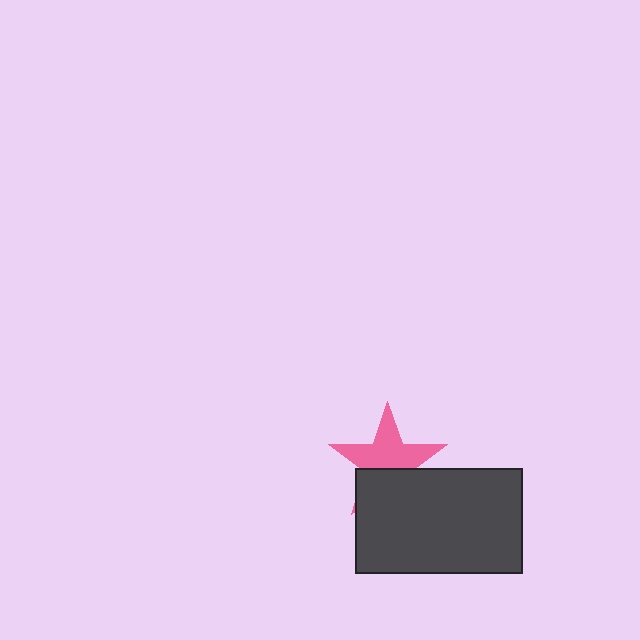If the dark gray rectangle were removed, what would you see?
You would see the complete pink star.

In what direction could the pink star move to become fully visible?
The pink star could move up. That would shift it out from behind the dark gray rectangle entirely.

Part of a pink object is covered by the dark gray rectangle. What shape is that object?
It is a star.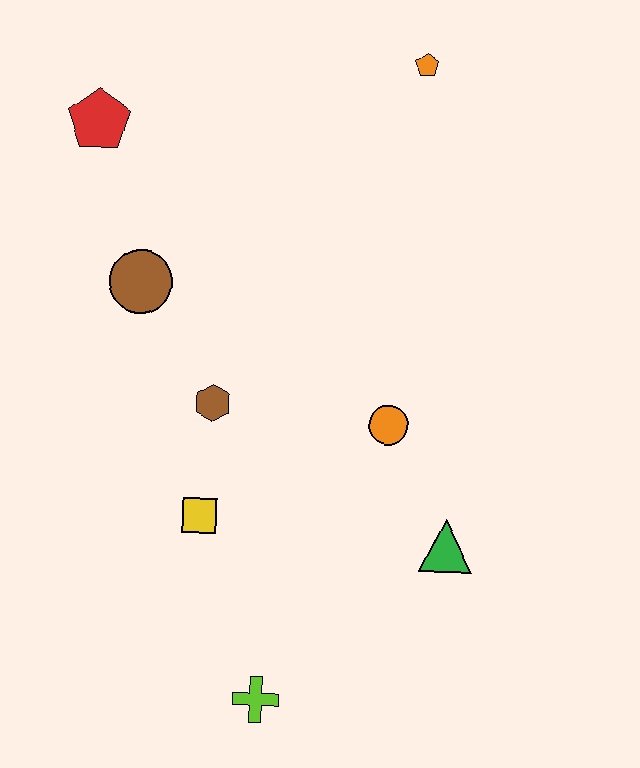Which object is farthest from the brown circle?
The lime cross is farthest from the brown circle.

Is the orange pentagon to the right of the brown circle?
Yes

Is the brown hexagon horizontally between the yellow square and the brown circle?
No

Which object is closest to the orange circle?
The green triangle is closest to the orange circle.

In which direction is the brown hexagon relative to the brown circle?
The brown hexagon is below the brown circle.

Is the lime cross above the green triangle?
No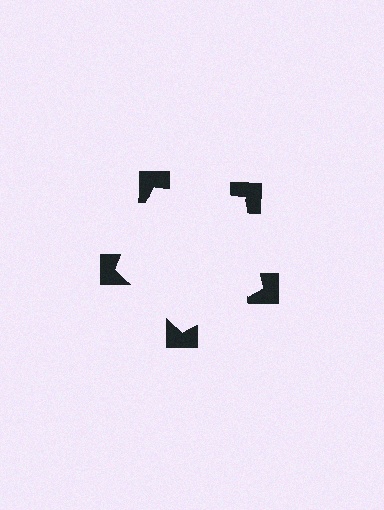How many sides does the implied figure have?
5 sides.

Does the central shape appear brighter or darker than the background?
It typically appears slightly brighter than the background, even though no actual brightness change is drawn.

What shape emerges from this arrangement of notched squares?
An illusory pentagon — its edges are inferred from the aligned wedge cuts in the notched squares, not physically drawn.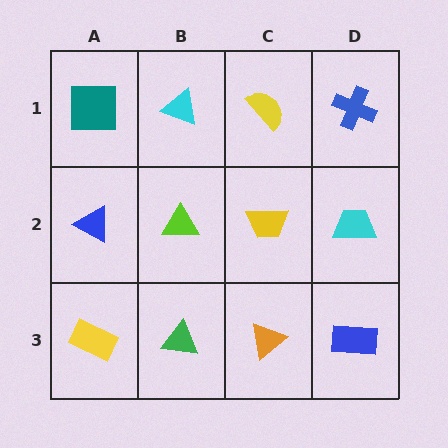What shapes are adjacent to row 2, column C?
A yellow semicircle (row 1, column C), an orange triangle (row 3, column C), a lime triangle (row 2, column B), a cyan trapezoid (row 2, column D).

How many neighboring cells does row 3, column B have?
3.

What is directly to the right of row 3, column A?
A green triangle.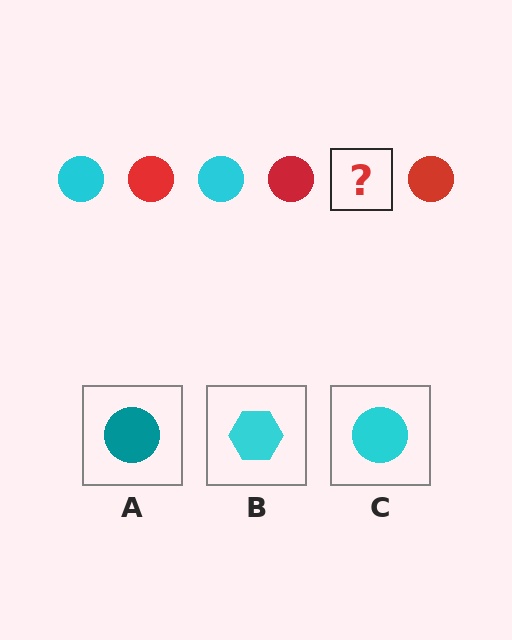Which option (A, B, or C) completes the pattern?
C.